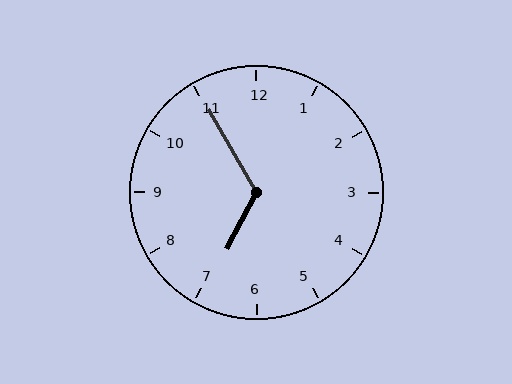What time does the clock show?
6:55.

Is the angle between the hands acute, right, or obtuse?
It is obtuse.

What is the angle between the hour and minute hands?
Approximately 122 degrees.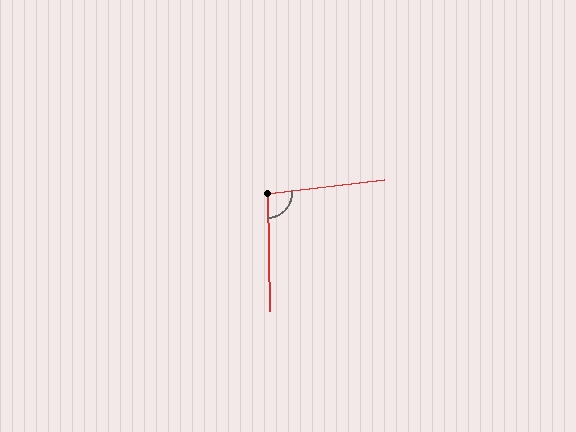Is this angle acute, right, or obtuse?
It is obtuse.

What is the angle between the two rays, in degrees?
Approximately 96 degrees.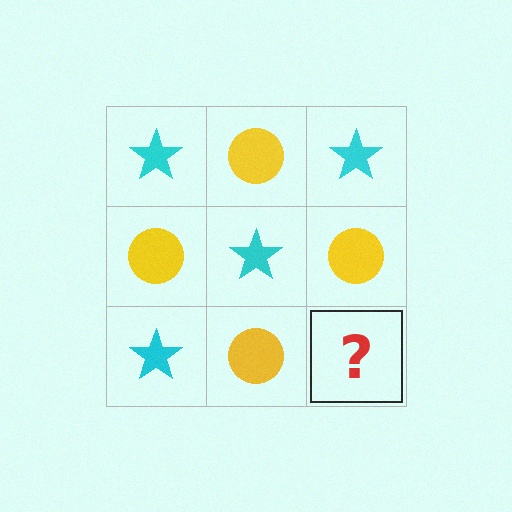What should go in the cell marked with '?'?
The missing cell should contain a cyan star.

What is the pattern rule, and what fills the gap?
The rule is that it alternates cyan star and yellow circle in a checkerboard pattern. The gap should be filled with a cyan star.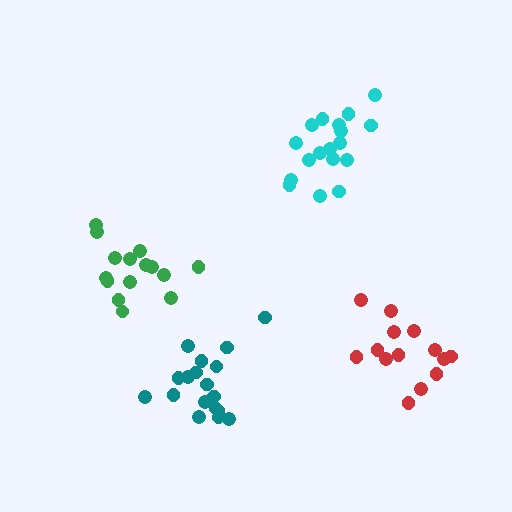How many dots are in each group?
Group 1: 15 dots, Group 2: 18 dots, Group 3: 14 dots, Group 4: 18 dots (65 total).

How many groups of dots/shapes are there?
There are 4 groups.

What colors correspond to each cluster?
The clusters are colored: green, teal, red, cyan.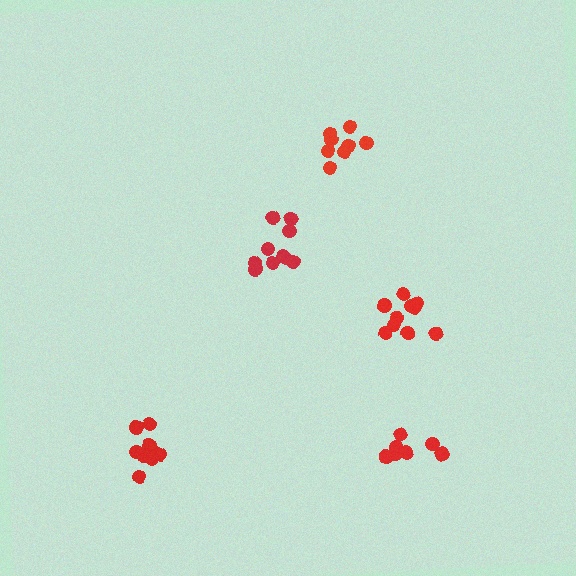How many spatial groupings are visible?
There are 5 spatial groupings.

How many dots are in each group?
Group 1: 8 dots, Group 2: 10 dots, Group 3: 10 dots, Group 4: 9 dots, Group 5: 7 dots (44 total).